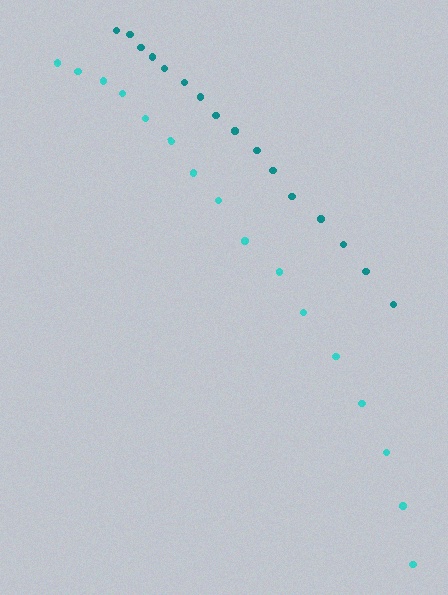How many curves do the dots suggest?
There are 2 distinct paths.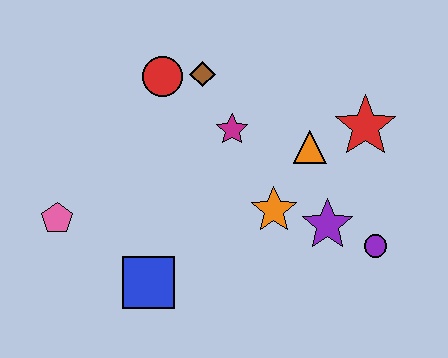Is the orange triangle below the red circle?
Yes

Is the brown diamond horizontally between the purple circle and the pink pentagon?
Yes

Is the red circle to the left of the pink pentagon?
No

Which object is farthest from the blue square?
The red star is farthest from the blue square.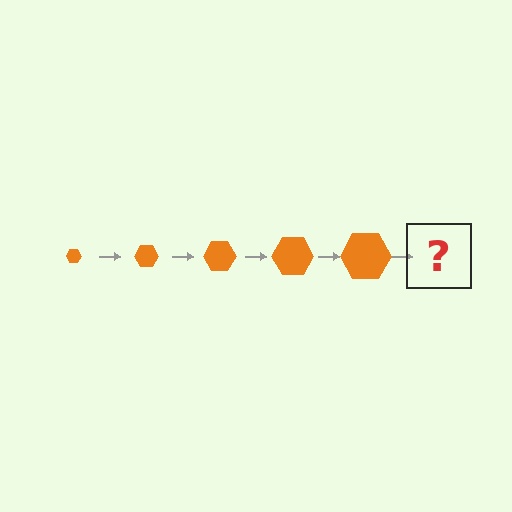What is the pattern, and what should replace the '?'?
The pattern is that the hexagon gets progressively larger each step. The '?' should be an orange hexagon, larger than the previous one.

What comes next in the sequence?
The next element should be an orange hexagon, larger than the previous one.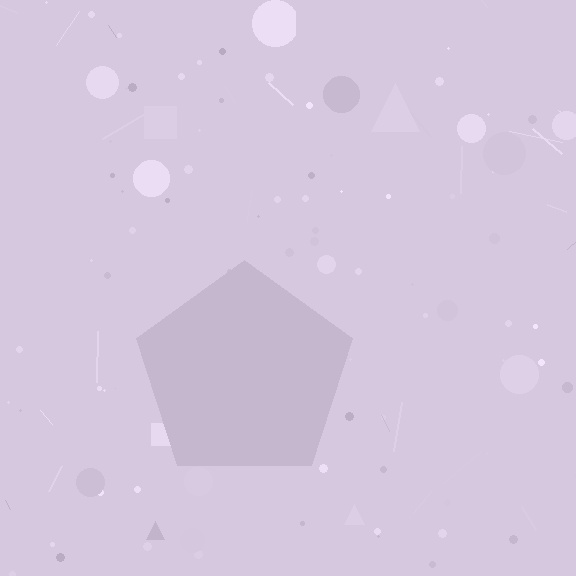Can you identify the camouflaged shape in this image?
The camouflaged shape is a pentagon.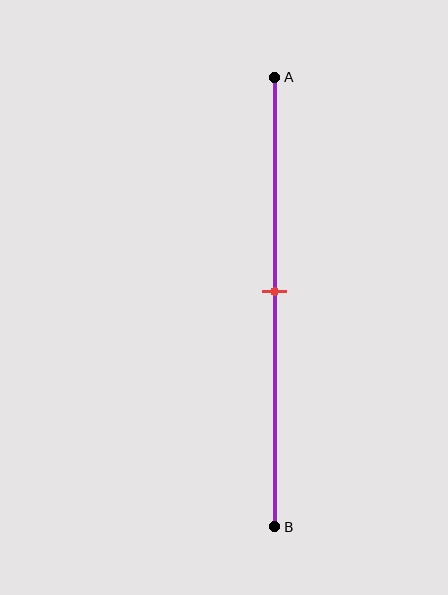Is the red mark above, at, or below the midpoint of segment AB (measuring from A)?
The red mark is approximately at the midpoint of segment AB.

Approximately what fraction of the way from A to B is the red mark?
The red mark is approximately 50% of the way from A to B.